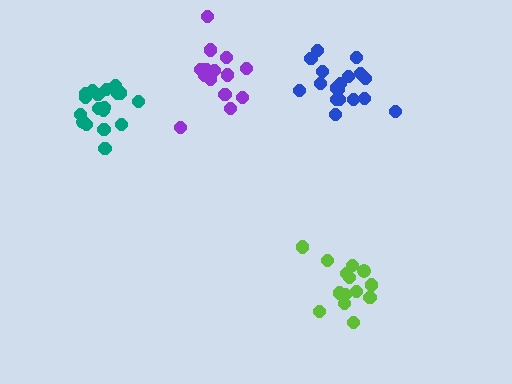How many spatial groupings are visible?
There are 4 spatial groupings.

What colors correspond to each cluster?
The clusters are colored: lime, blue, purple, teal.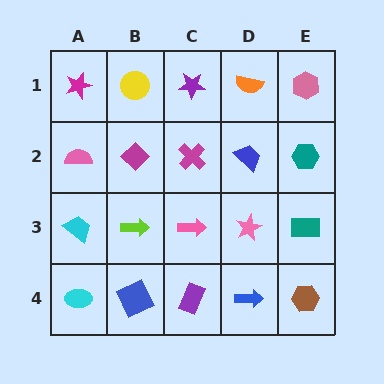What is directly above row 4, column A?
A cyan trapezoid.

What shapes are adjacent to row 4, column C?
A pink arrow (row 3, column C), a blue square (row 4, column B), a blue arrow (row 4, column D).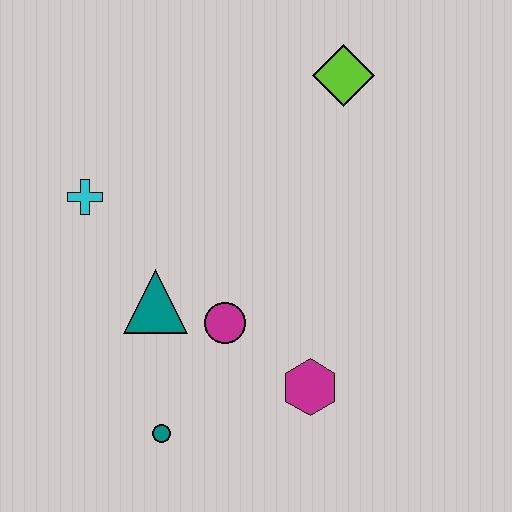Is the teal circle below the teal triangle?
Yes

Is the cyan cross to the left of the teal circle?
Yes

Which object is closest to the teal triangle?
The magenta circle is closest to the teal triangle.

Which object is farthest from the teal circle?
The lime diamond is farthest from the teal circle.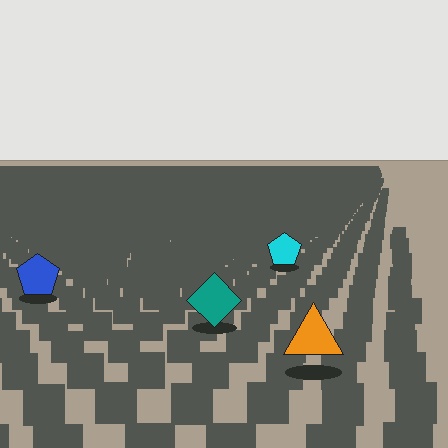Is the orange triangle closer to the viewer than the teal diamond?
Yes. The orange triangle is closer — you can tell from the texture gradient: the ground texture is coarser near it.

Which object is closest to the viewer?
The orange triangle is closest. The texture marks near it are larger and more spread out.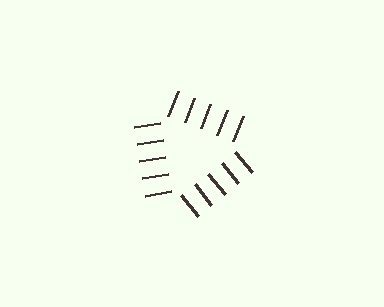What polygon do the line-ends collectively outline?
An illusory triangle — the line segments terminate on its edges but no continuous stroke is drawn.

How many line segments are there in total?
15 — 5 along each of the 3 edges.